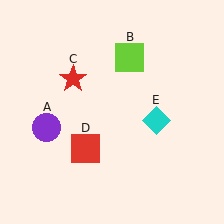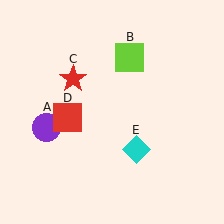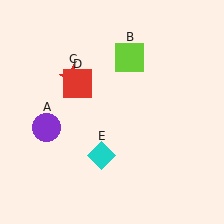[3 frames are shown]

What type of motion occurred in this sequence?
The red square (object D), cyan diamond (object E) rotated clockwise around the center of the scene.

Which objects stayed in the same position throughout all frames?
Purple circle (object A) and lime square (object B) and red star (object C) remained stationary.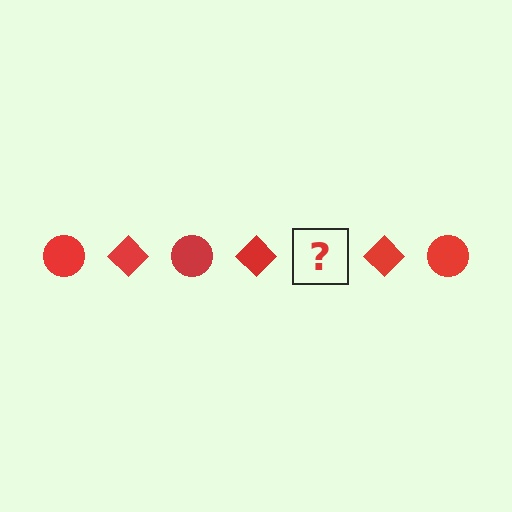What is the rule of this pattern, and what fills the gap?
The rule is that the pattern cycles through circle, diamond shapes in red. The gap should be filled with a red circle.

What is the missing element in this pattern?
The missing element is a red circle.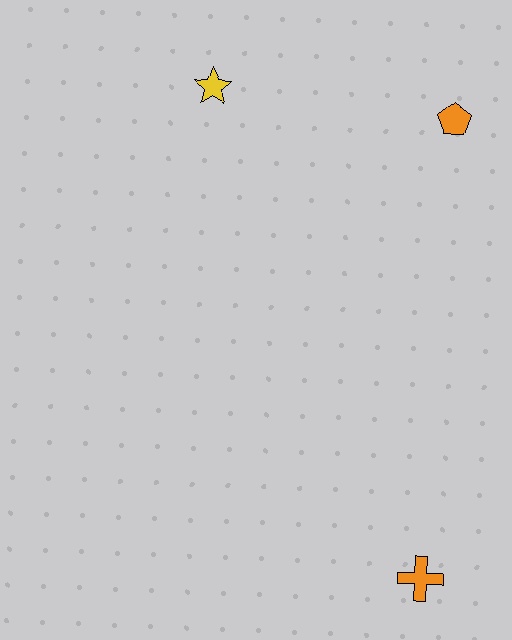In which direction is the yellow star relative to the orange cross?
The yellow star is above the orange cross.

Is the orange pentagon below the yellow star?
Yes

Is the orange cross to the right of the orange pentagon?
No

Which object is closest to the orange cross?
The orange pentagon is closest to the orange cross.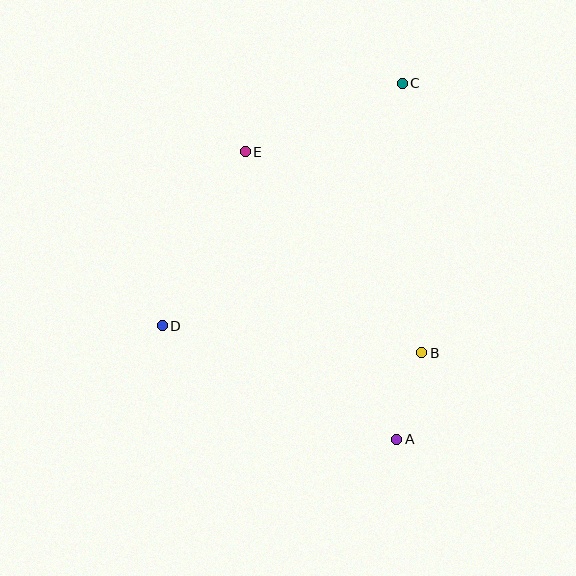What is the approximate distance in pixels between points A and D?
The distance between A and D is approximately 261 pixels.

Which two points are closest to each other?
Points A and B are closest to each other.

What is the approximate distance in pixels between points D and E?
The distance between D and E is approximately 193 pixels.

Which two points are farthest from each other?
Points A and C are farthest from each other.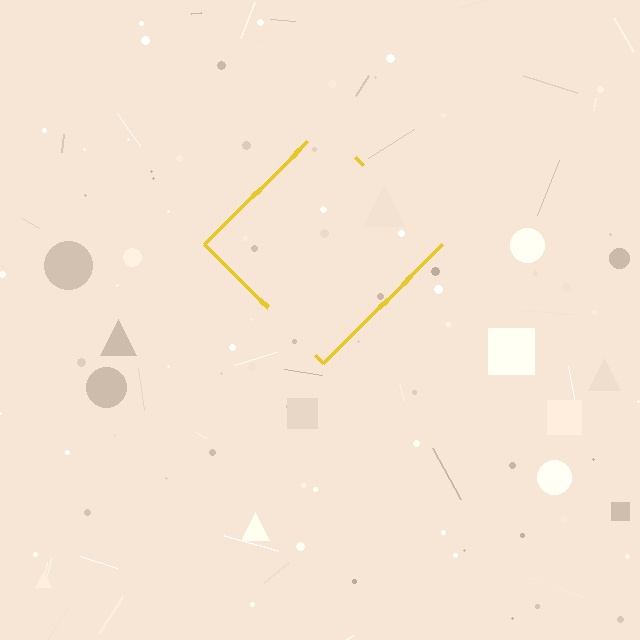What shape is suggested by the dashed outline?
The dashed outline suggests a diamond.